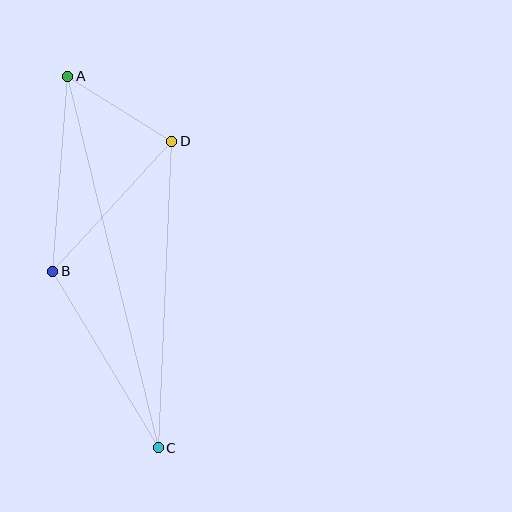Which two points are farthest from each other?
Points A and C are farthest from each other.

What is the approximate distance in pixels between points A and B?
The distance between A and B is approximately 196 pixels.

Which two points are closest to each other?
Points A and D are closest to each other.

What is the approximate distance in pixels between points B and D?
The distance between B and D is approximately 176 pixels.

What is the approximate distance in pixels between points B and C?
The distance between B and C is approximately 206 pixels.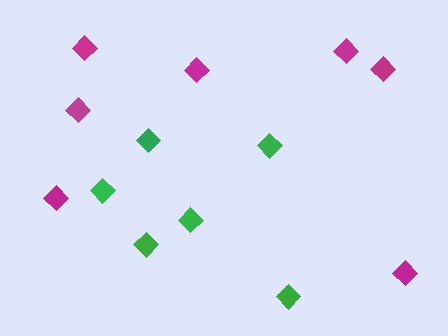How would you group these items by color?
There are 2 groups: one group of magenta diamonds (7) and one group of green diamonds (6).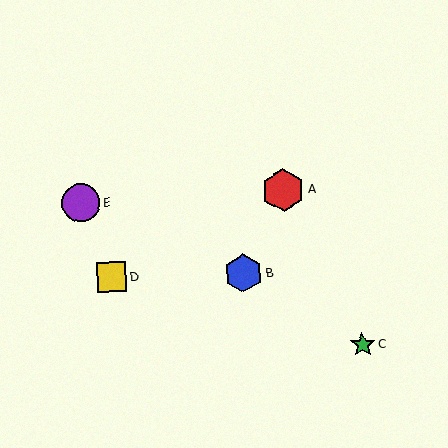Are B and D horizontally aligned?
Yes, both are at y≈273.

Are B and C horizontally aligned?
No, B is at y≈273 and C is at y≈345.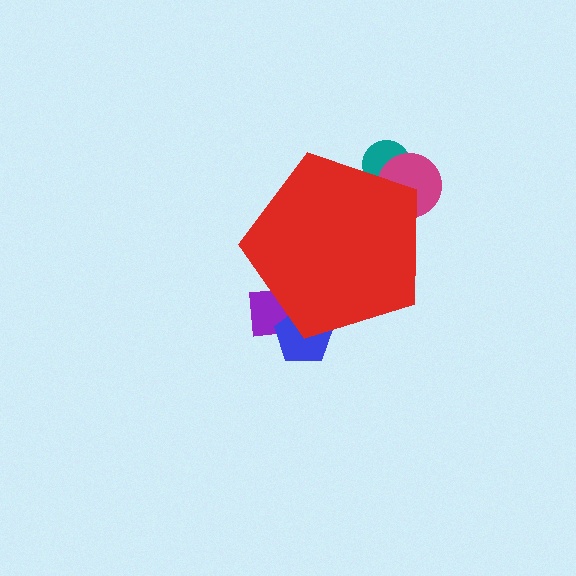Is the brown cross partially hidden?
Yes, the brown cross is partially hidden behind the red pentagon.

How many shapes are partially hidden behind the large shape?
5 shapes are partially hidden.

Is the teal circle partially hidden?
Yes, the teal circle is partially hidden behind the red pentagon.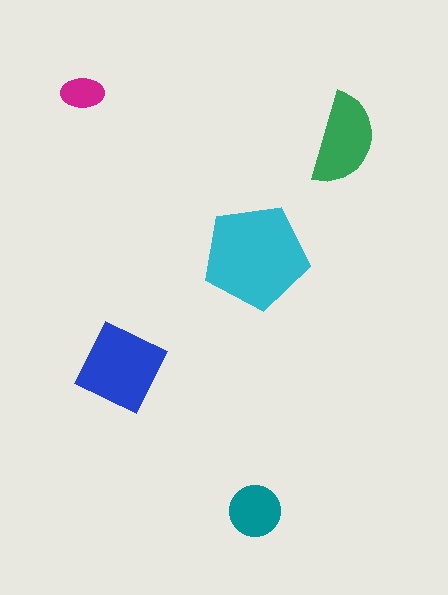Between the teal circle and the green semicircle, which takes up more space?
The green semicircle.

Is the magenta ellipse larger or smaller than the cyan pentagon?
Smaller.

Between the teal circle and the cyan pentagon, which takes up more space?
The cyan pentagon.